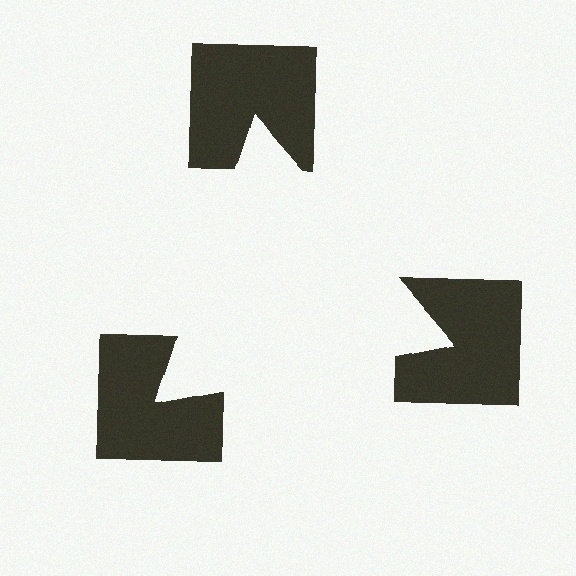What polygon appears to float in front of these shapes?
An illusory triangle — its edges are inferred from the aligned wedge cuts in the notched squares, not physically drawn.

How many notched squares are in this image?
There are 3 — one at each vertex of the illusory triangle.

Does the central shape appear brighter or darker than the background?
It typically appears slightly brighter than the background, even though no actual brightness change is drawn.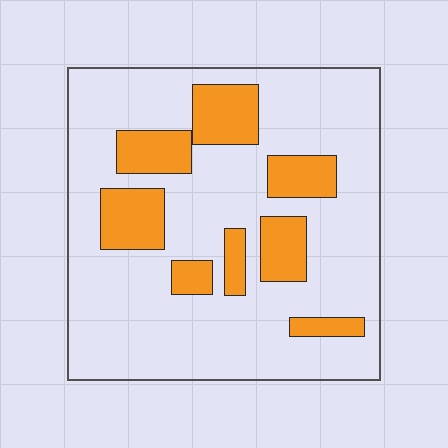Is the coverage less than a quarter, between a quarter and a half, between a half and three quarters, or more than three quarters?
Less than a quarter.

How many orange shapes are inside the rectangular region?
8.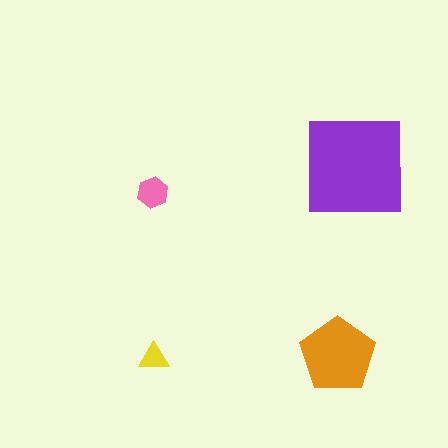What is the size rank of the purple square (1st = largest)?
1st.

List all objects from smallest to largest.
The yellow triangle, the pink hexagon, the orange pentagon, the purple square.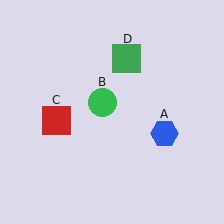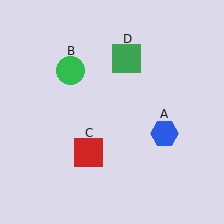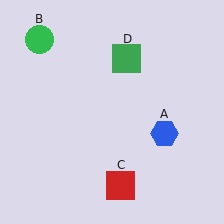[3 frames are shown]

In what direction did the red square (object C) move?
The red square (object C) moved down and to the right.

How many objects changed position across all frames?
2 objects changed position: green circle (object B), red square (object C).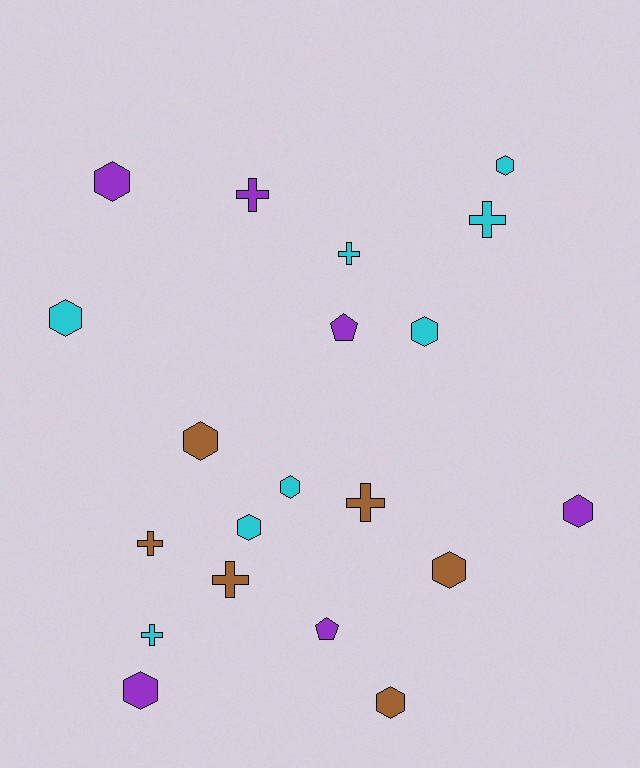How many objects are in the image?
There are 20 objects.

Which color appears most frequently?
Cyan, with 8 objects.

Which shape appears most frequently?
Hexagon, with 11 objects.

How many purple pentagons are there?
There are 2 purple pentagons.